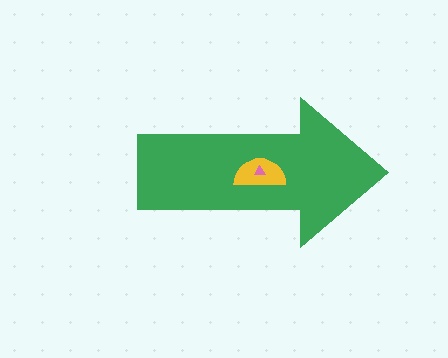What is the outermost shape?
The green arrow.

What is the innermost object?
The pink triangle.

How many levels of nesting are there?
3.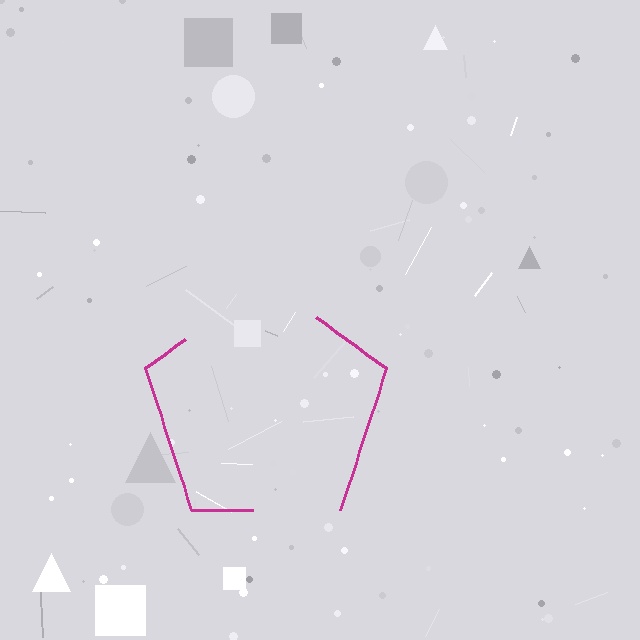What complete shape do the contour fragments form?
The contour fragments form a pentagon.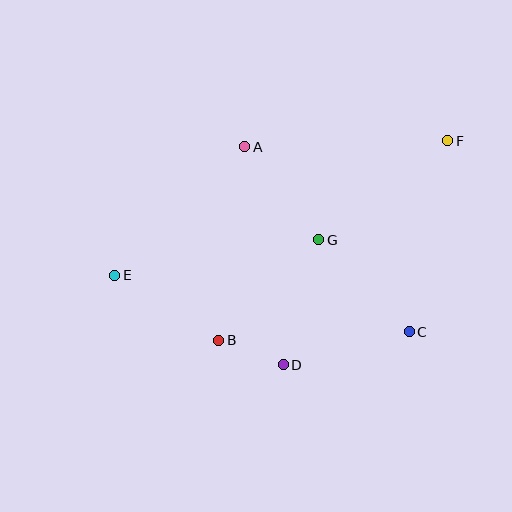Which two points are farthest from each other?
Points E and F are farthest from each other.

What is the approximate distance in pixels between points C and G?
The distance between C and G is approximately 129 pixels.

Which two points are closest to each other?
Points B and D are closest to each other.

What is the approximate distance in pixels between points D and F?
The distance between D and F is approximately 278 pixels.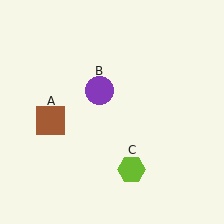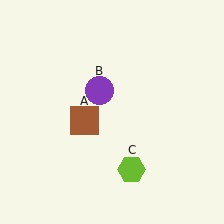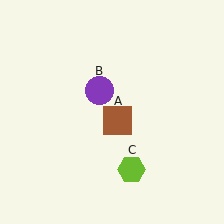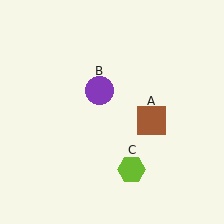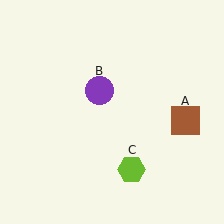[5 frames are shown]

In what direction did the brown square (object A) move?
The brown square (object A) moved right.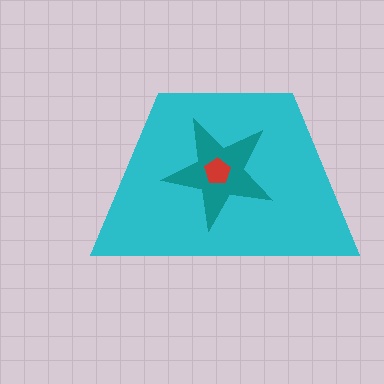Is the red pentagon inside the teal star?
Yes.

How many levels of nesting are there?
3.